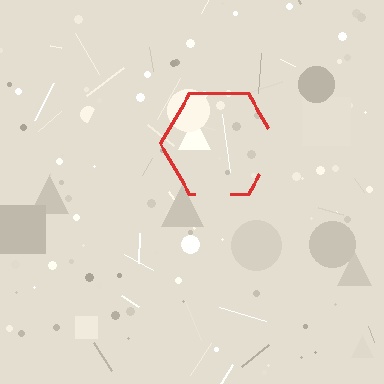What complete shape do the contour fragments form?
The contour fragments form a hexagon.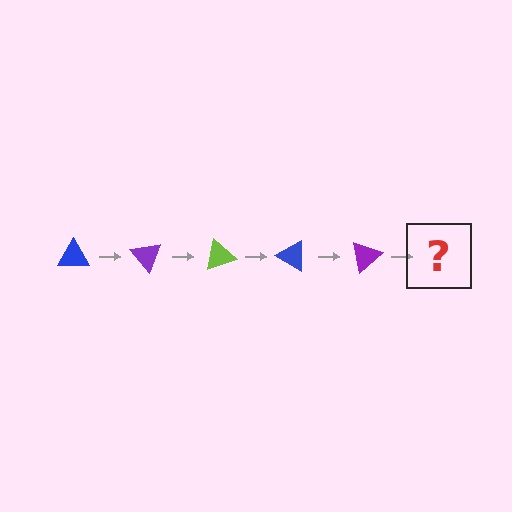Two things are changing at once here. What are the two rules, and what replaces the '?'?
The two rules are that it rotates 50 degrees each step and the color cycles through blue, purple, and lime. The '?' should be a lime triangle, rotated 250 degrees from the start.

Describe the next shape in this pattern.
It should be a lime triangle, rotated 250 degrees from the start.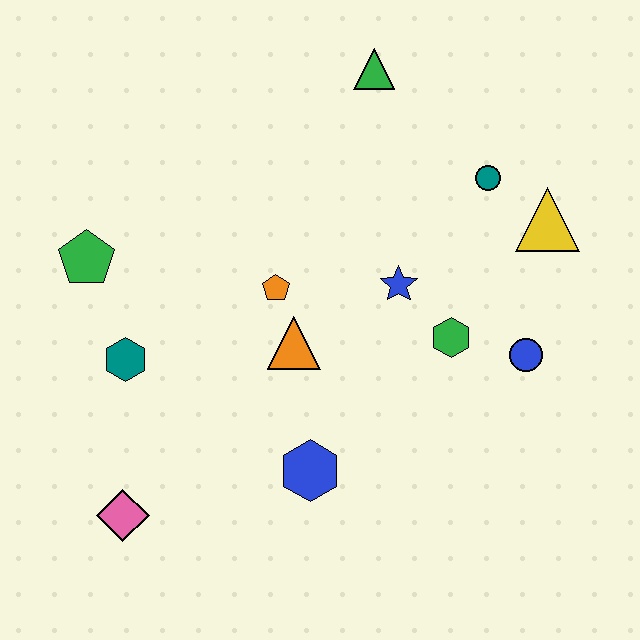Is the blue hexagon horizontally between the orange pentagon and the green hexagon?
Yes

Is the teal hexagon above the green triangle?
No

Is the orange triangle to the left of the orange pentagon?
No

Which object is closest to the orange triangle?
The orange pentagon is closest to the orange triangle.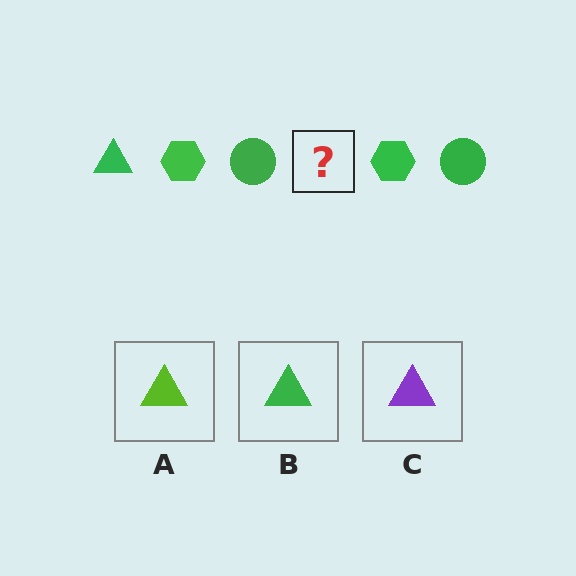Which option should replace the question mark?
Option B.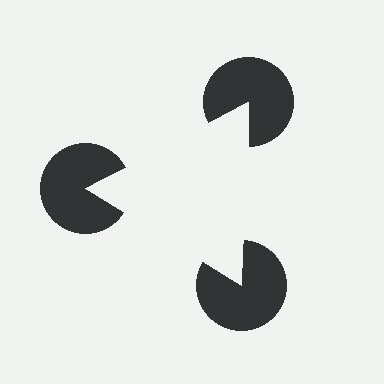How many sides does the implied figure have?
3 sides.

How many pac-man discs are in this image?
There are 3 — one at each vertex of the illusory triangle.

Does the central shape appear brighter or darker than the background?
It typically appears slightly brighter than the background, even though no actual brightness change is drawn.